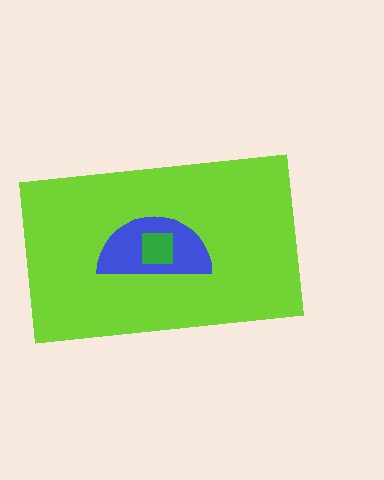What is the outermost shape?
The lime rectangle.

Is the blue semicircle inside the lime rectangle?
Yes.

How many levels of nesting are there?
3.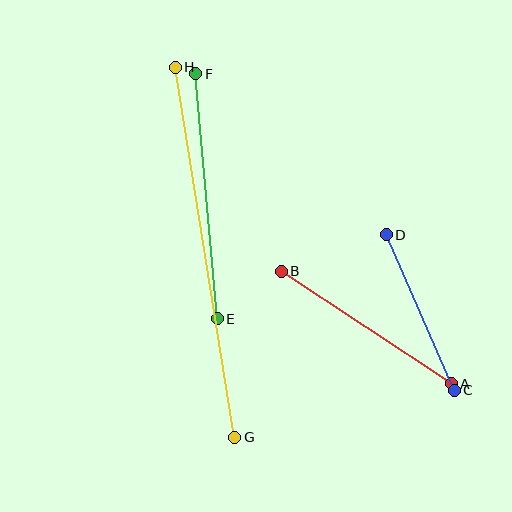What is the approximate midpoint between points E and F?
The midpoint is at approximately (206, 196) pixels.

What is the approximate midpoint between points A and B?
The midpoint is at approximately (366, 328) pixels.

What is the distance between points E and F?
The distance is approximately 246 pixels.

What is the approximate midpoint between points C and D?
The midpoint is at approximately (420, 312) pixels.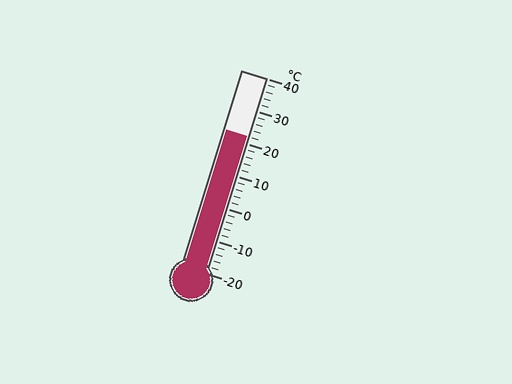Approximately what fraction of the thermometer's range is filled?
The thermometer is filled to approximately 70% of its range.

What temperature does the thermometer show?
The thermometer shows approximately 22°C.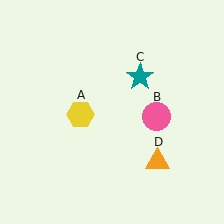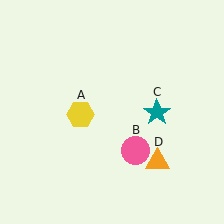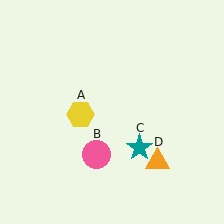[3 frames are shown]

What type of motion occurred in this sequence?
The pink circle (object B), teal star (object C) rotated clockwise around the center of the scene.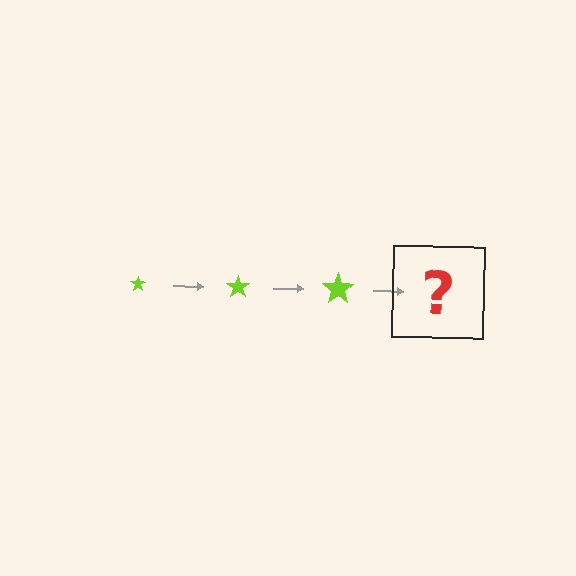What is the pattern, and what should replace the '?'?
The pattern is that the star gets progressively larger each step. The '?' should be a lime star, larger than the previous one.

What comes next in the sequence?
The next element should be a lime star, larger than the previous one.